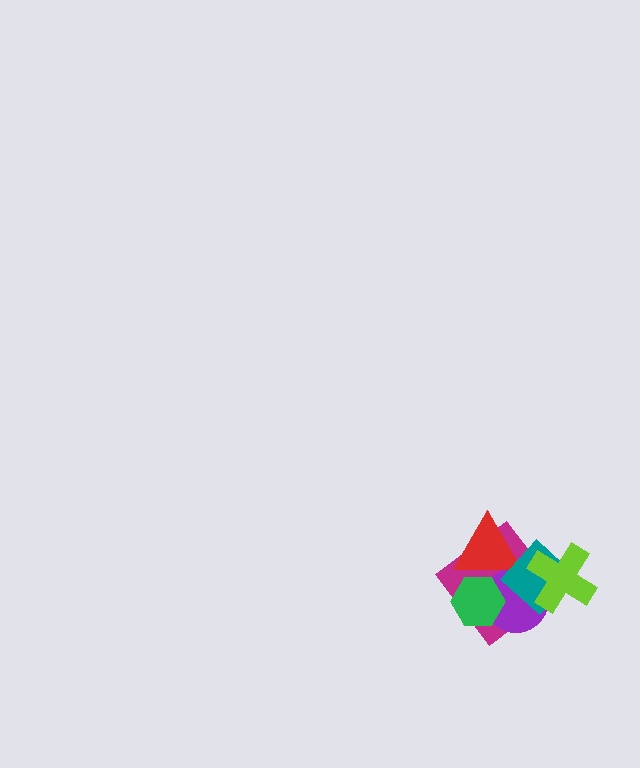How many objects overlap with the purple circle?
5 objects overlap with the purple circle.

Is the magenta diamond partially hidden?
Yes, it is partially covered by another shape.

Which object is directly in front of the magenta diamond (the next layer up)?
The purple circle is directly in front of the magenta diamond.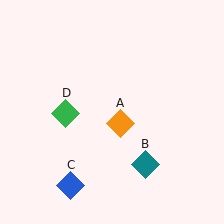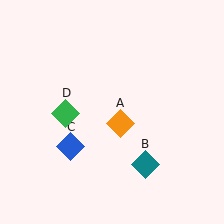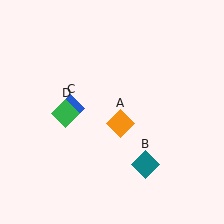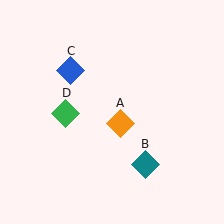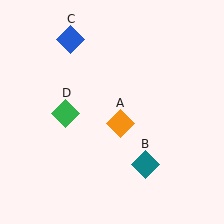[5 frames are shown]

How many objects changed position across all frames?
1 object changed position: blue diamond (object C).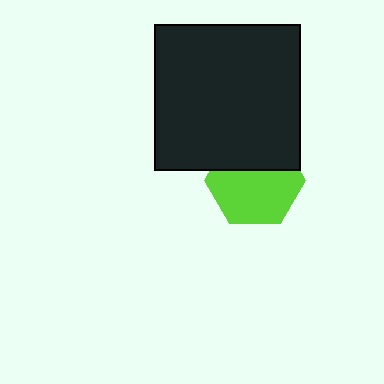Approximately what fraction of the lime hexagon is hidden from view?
Roughly 38% of the lime hexagon is hidden behind the black square.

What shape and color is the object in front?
The object in front is a black square.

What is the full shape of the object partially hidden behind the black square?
The partially hidden object is a lime hexagon.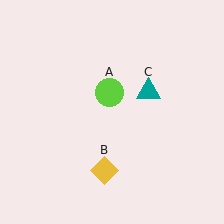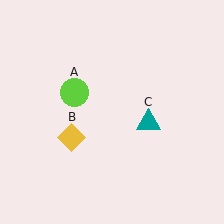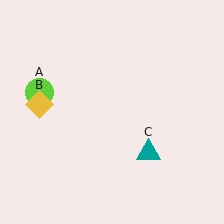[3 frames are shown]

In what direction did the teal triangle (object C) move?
The teal triangle (object C) moved down.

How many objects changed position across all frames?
3 objects changed position: lime circle (object A), yellow diamond (object B), teal triangle (object C).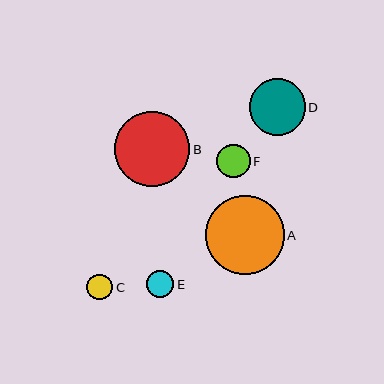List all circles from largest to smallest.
From largest to smallest: A, B, D, F, E, C.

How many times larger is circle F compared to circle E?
Circle F is approximately 1.3 times the size of circle E.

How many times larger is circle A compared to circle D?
Circle A is approximately 1.4 times the size of circle D.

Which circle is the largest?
Circle A is the largest with a size of approximately 79 pixels.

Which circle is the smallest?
Circle C is the smallest with a size of approximately 26 pixels.